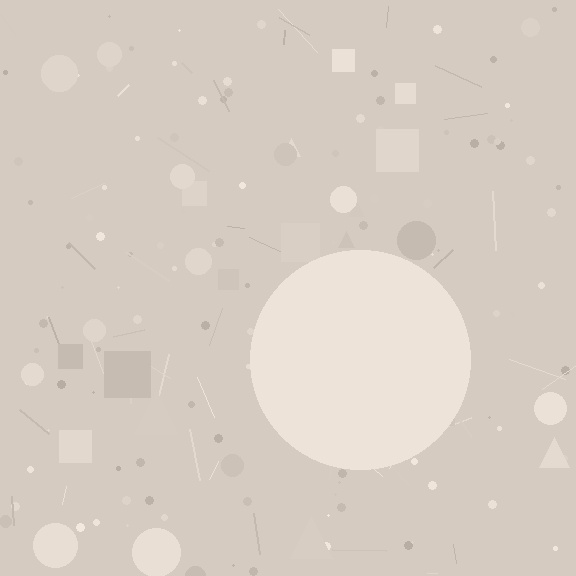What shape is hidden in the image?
A circle is hidden in the image.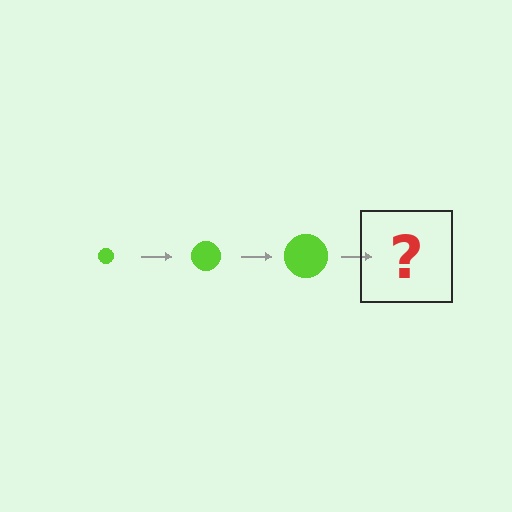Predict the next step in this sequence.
The next step is a lime circle, larger than the previous one.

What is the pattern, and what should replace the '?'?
The pattern is that the circle gets progressively larger each step. The '?' should be a lime circle, larger than the previous one.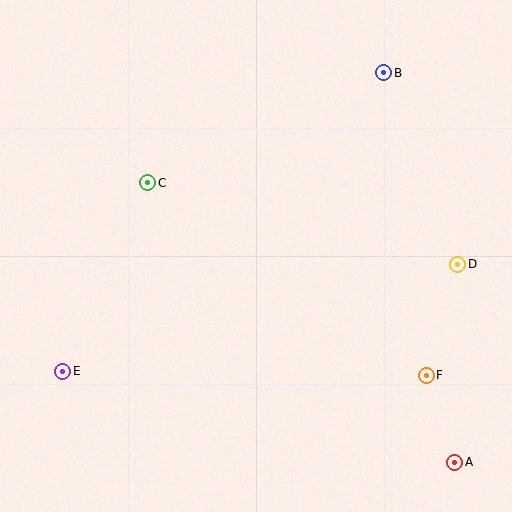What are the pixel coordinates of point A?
Point A is at (455, 462).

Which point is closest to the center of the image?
Point C at (148, 183) is closest to the center.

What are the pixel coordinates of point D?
Point D is at (458, 264).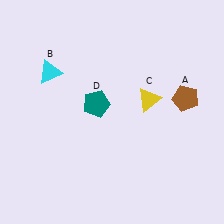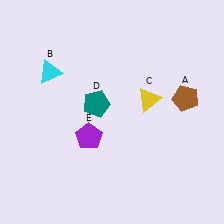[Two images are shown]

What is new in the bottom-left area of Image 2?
A purple pentagon (E) was added in the bottom-left area of Image 2.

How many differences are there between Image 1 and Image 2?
There is 1 difference between the two images.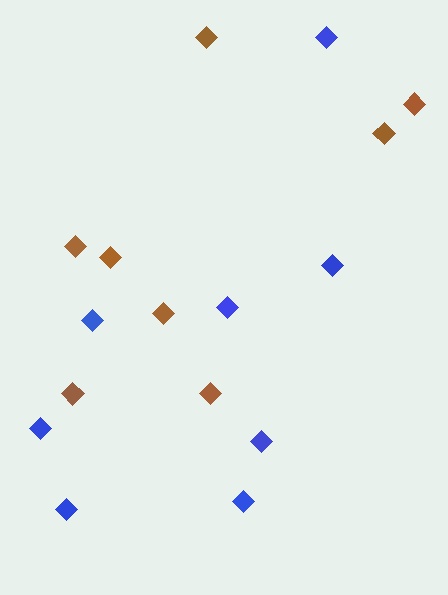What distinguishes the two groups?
There are 2 groups: one group of brown diamonds (8) and one group of blue diamonds (8).